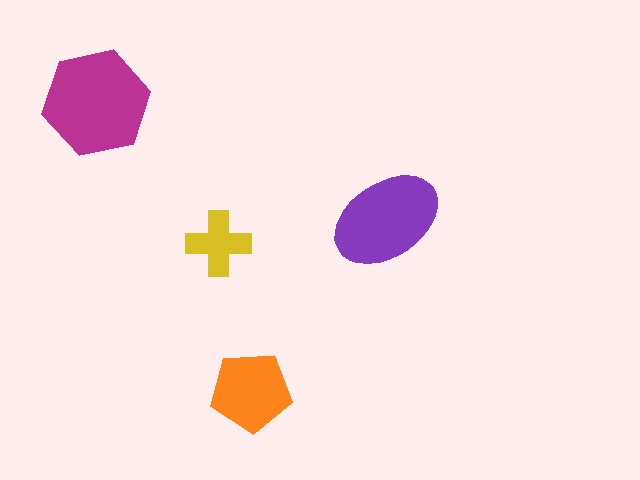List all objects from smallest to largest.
The yellow cross, the orange pentagon, the purple ellipse, the magenta hexagon.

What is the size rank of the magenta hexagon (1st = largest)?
1st.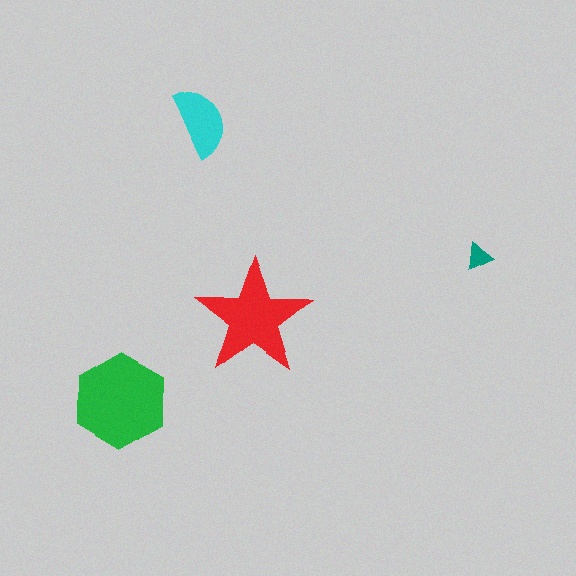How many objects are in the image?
There are 4 objects in the image.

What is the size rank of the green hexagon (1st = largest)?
1st.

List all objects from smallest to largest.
The teal triangle, the cyan semicircle, the red star, the green hexagon.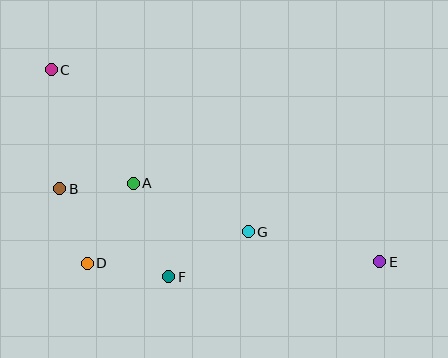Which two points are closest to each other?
Points A and B are closest to each other.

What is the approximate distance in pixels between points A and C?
The distance between A and C is approximately 140 pixels.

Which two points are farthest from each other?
Points C and E are farthest from each other.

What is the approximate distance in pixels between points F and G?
The distance between F and G is approximately 91 pixels.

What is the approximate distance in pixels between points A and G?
The distance between A and G is approximately 125 pixels.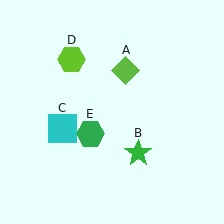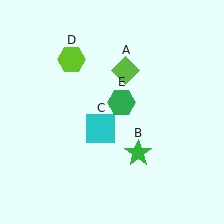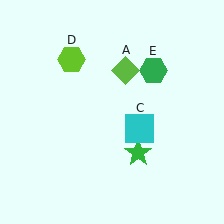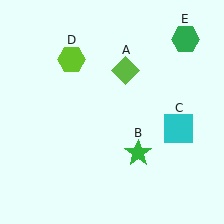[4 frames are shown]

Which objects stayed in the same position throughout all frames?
Lime diamond (object A) and green star (object B) and lime hexagon (object D) remained stationary.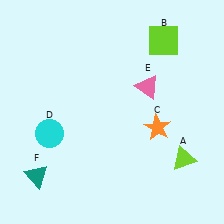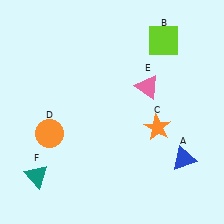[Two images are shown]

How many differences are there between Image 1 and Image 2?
There are 2 differences between the two images.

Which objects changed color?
A changed from lime to blue. D changed from cyan to orange.